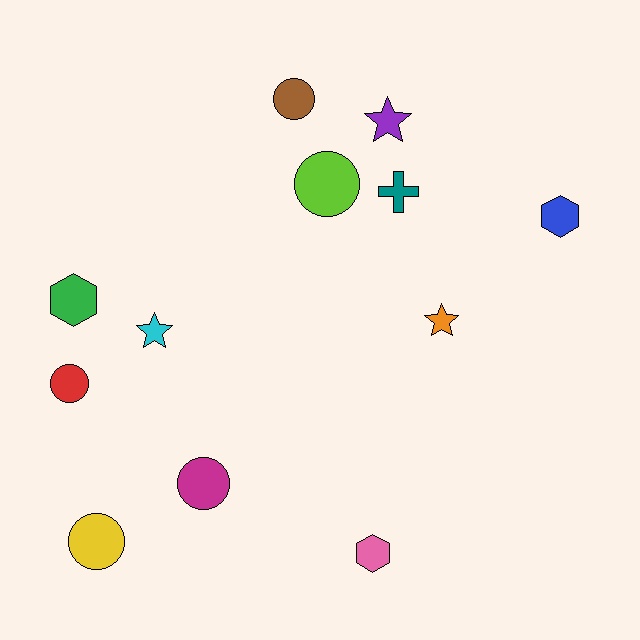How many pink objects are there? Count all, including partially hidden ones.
There is 1 pink object.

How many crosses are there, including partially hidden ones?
There is 1 cross.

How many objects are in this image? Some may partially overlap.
There are 12 objects.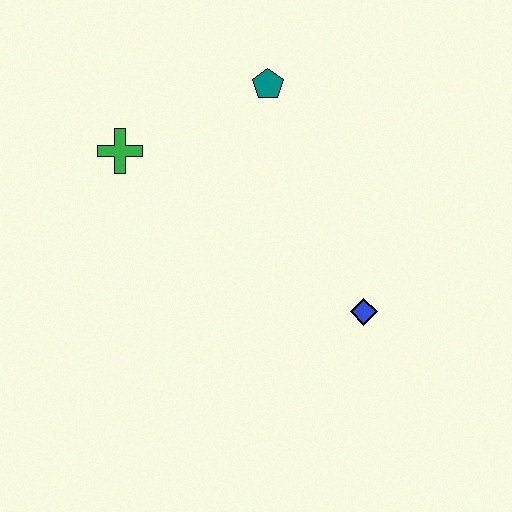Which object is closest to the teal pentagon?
The green cross is closest to the teal pentagon.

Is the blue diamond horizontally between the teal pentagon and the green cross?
No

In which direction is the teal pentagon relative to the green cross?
The teal pentagon is to the right of the green cross.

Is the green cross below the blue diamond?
No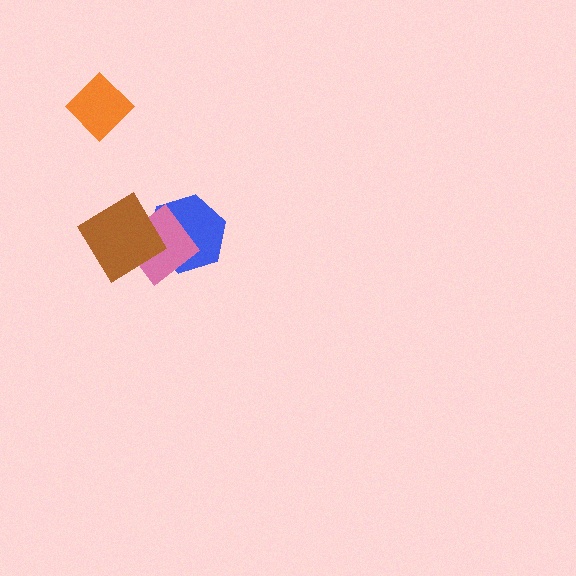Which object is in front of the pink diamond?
The brown diamond is in front of the pink diamond.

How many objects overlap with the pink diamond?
2 objects overlap with the pink diamond.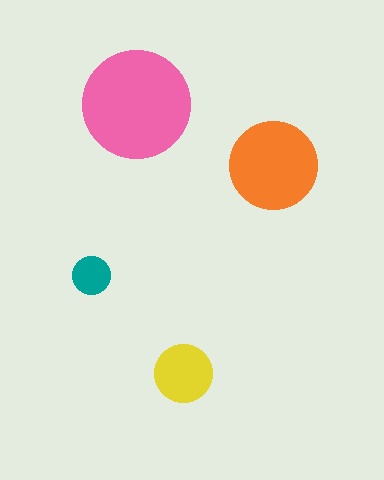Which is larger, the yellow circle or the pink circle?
The pink one.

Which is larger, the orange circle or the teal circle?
The orange one.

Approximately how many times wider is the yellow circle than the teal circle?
About 1.5 times wider.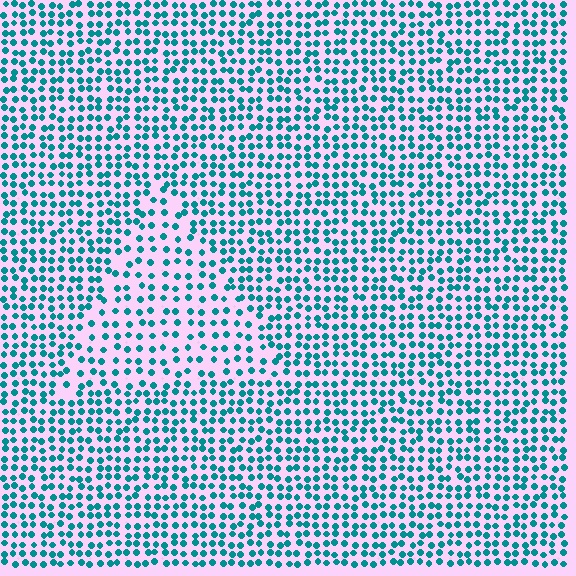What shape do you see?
I see a triangle.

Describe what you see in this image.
The image contains small teal elements arranged at two different densities. A triangle-shaped region is visible where the elements are less densely packed than the surrounding area.